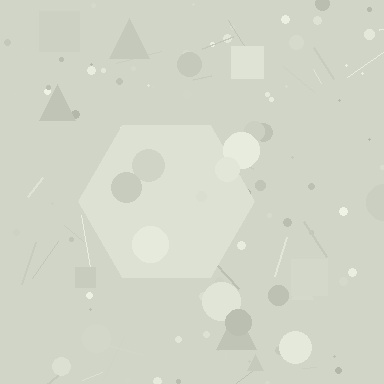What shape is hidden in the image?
A hexagon is hidden in the image.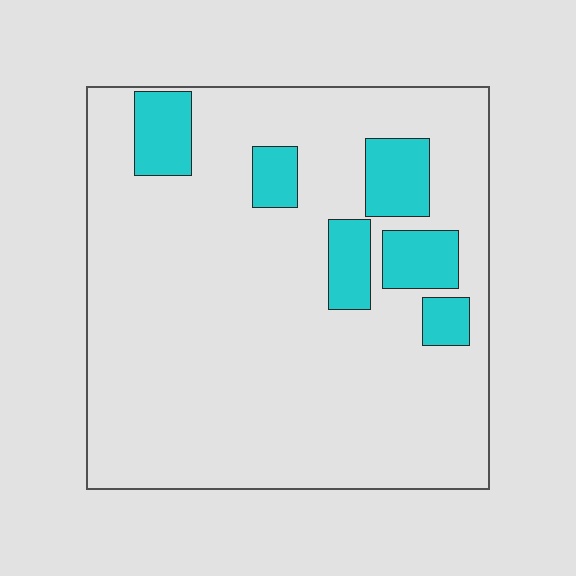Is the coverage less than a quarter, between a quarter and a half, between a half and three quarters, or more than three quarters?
Less than a quarter.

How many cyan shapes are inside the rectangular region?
6.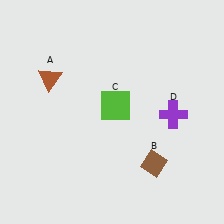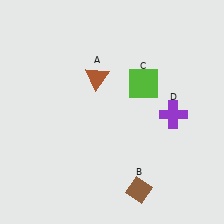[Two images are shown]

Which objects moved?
The objects that moved are: the brown triangle (A), the brown diamond (B), the lime square (C).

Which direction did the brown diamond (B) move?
The brown diamond (B) moved down.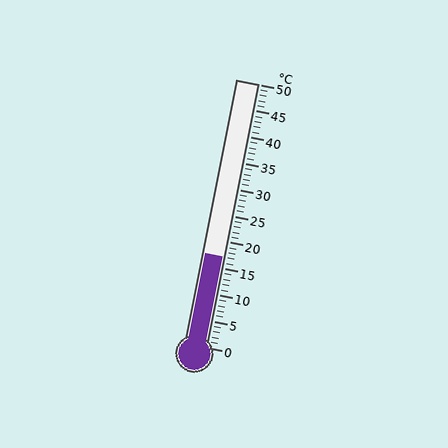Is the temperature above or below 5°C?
The temperature is above 5°C.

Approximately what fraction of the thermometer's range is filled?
The thermometer is filled to approximately 35% of its range.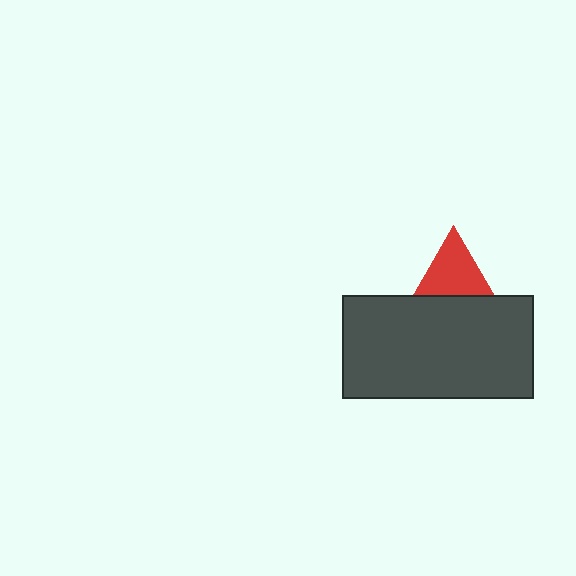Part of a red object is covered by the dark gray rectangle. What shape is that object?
It is a triangle.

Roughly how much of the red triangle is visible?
About half of it is visible (roughly 54%).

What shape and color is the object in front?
The object in front is a dark gray rectangle.